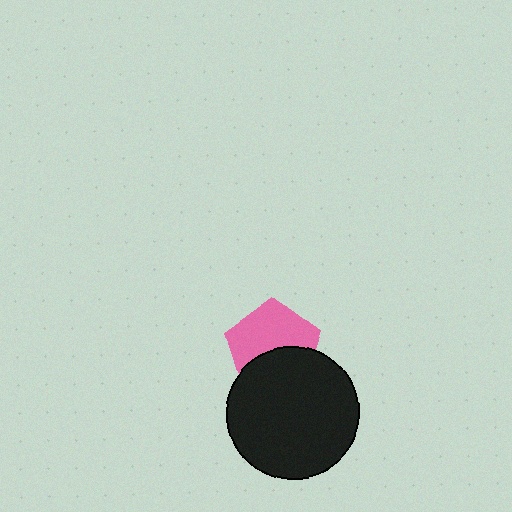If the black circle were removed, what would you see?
You would see the complete pink pentagon.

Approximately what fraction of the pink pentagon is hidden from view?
Roughly 41% of the pink pentagon is hidden behind the black circle.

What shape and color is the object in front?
The object in front is a black circle.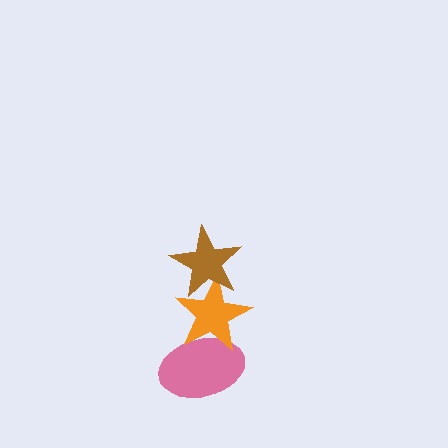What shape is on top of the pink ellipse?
The orange star is on top of the pink ellipse.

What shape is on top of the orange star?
The brown star is on top of the orange star.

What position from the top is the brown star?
The brown star is 1st from the top.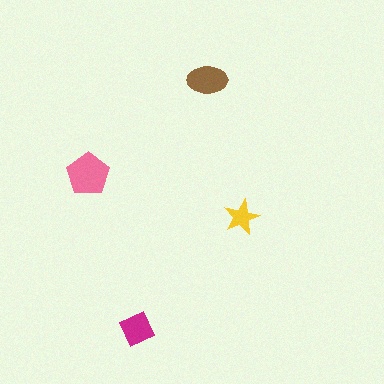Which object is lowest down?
The magenta square is bottommost.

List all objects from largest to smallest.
The pink pentagon, the brown ellipse, the magenta square, the yellow star.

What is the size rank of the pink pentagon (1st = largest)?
1st.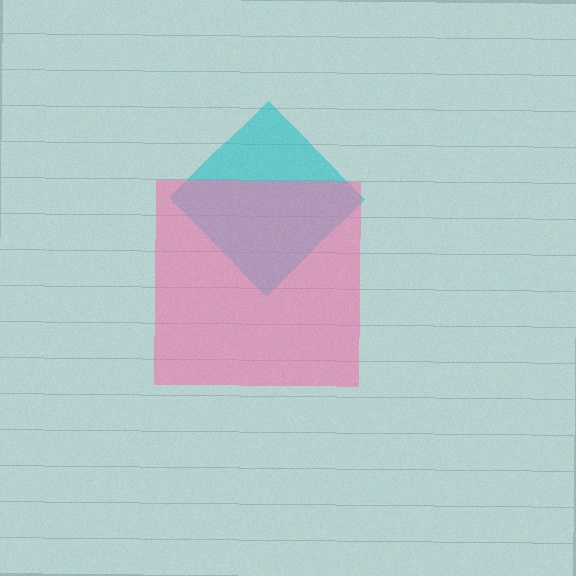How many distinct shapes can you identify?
There are 2 distinct shapes: a cyan diamond, a pink square.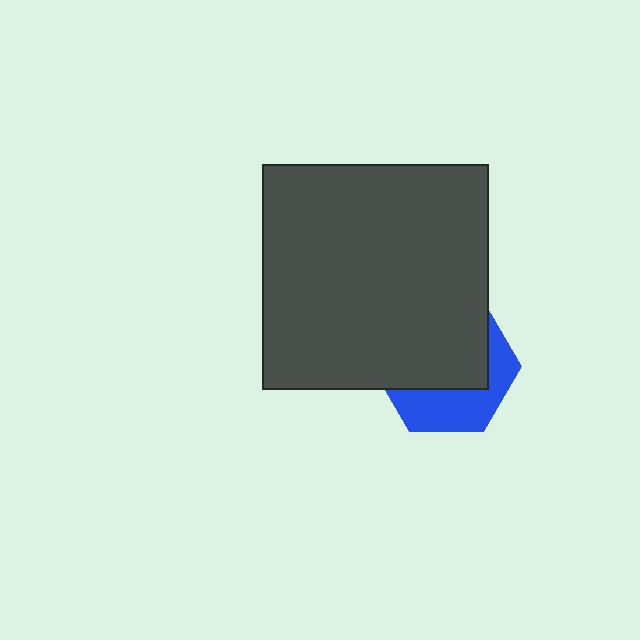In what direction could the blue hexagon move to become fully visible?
The blue hexagon could move down. That would shift it out from behind the dark gray square entirely.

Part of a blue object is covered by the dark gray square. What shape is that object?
It is a hexagon.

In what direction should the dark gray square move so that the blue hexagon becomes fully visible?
The dark gray square should move up. That is the shortest direction to clear the overlap and leave the blue hexagon fully visible.